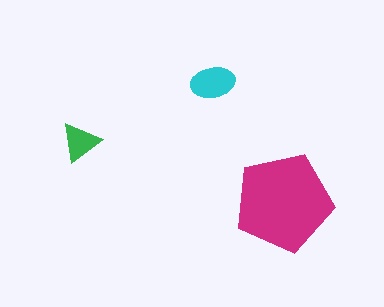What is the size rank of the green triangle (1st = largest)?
3rd.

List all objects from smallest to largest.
The green triangle, the cyan ellipse, the magenta pentagon.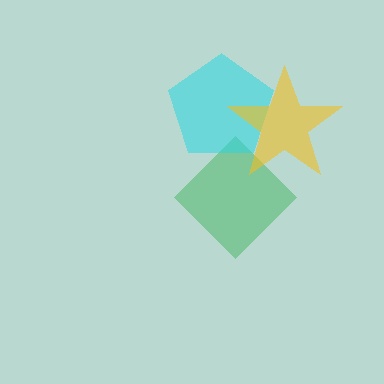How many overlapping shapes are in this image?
There are 3 overlapping shapes in the image.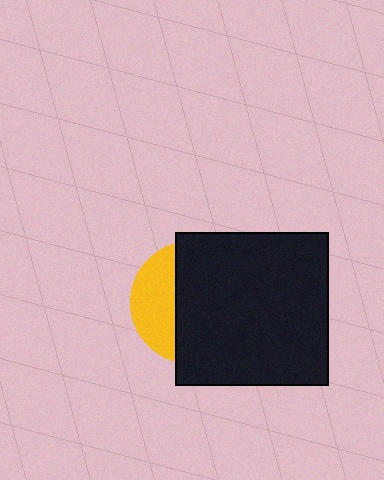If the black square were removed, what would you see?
You would see the complete yellow circle.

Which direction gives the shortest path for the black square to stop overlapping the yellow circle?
Moving right gives the shortest separation.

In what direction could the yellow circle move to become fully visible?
The yellow circle could move left. That would shift it out from behind the black square entirely.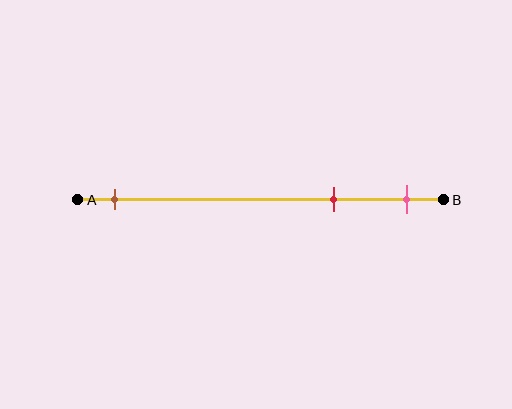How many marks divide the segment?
There are 3 marks dividing the segment.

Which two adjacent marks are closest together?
The red and pink marks are the closest adjacent pair.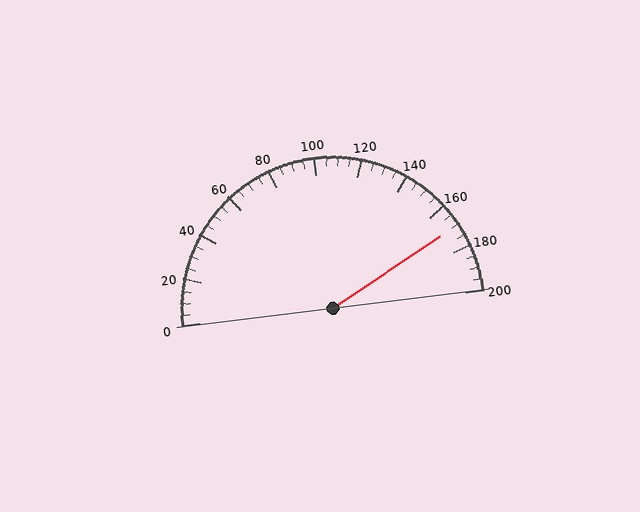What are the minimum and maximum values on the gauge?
The gauge ranges from 0 to 200.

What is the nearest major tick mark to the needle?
The nearest major tick mark is 160.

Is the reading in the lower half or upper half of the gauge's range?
The reading is in the upper half of the range (0 to 200).